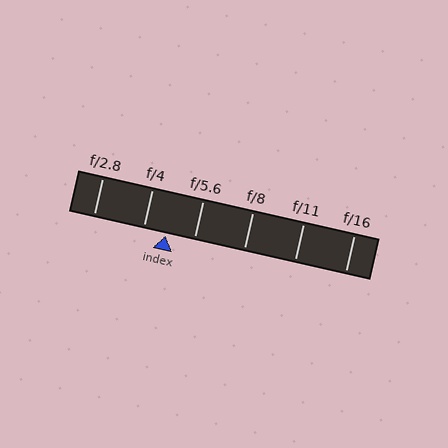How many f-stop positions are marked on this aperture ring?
There are 6 f-stop positions marked.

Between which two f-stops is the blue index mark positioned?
The index mark is between f/4 and f/5.6.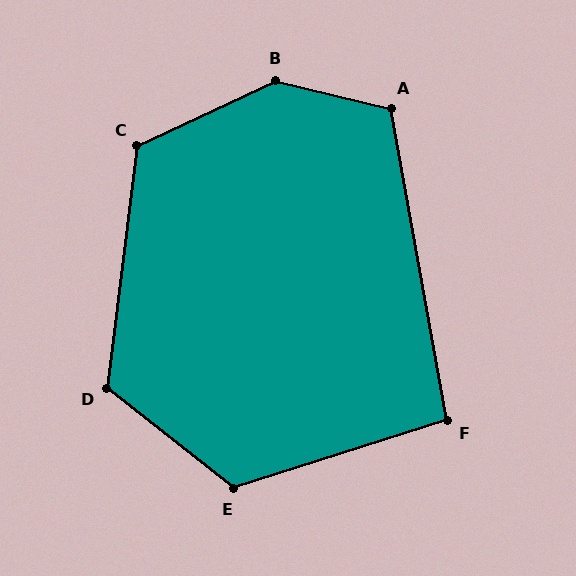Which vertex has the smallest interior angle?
F, at approximately 97 degrees.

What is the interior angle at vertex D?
Approximately 121 degrees (obtuse).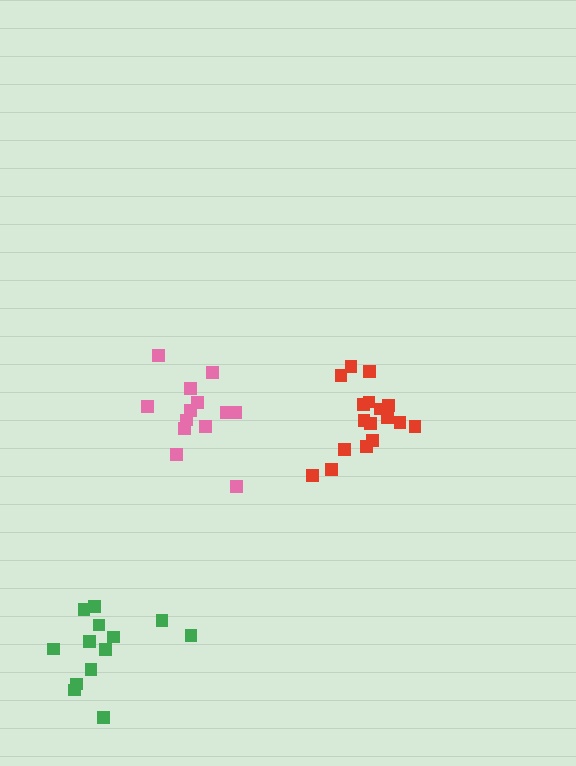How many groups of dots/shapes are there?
There are 3 groups.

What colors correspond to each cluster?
The clusters are colored: green, red, pink.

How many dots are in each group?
Group 1: 13 dots, Group 2: 17 dots, Group 3: 13 dots (43 total).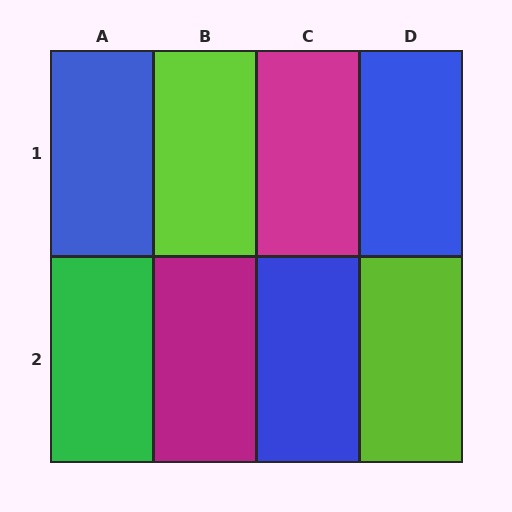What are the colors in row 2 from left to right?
Green, magenta, blue, lime.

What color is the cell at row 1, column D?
Blue.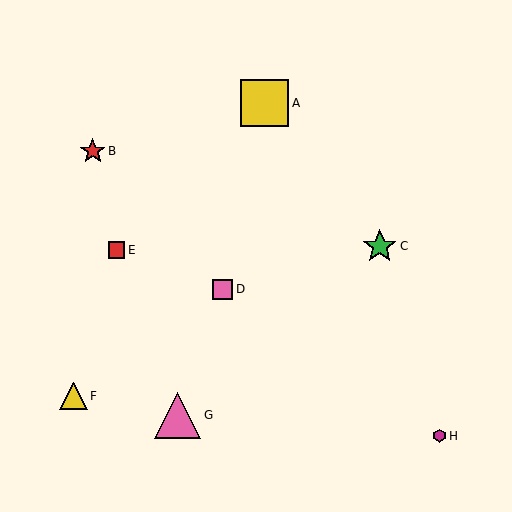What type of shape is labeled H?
Shape H is a magenta hexagon.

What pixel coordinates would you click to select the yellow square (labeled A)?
Click at (265, 103) to select the yellow square A.